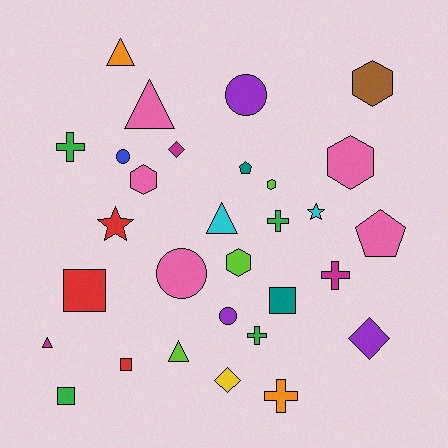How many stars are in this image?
There are 2 stars.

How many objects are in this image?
There are 30 objects.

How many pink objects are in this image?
There are 5 pink objects.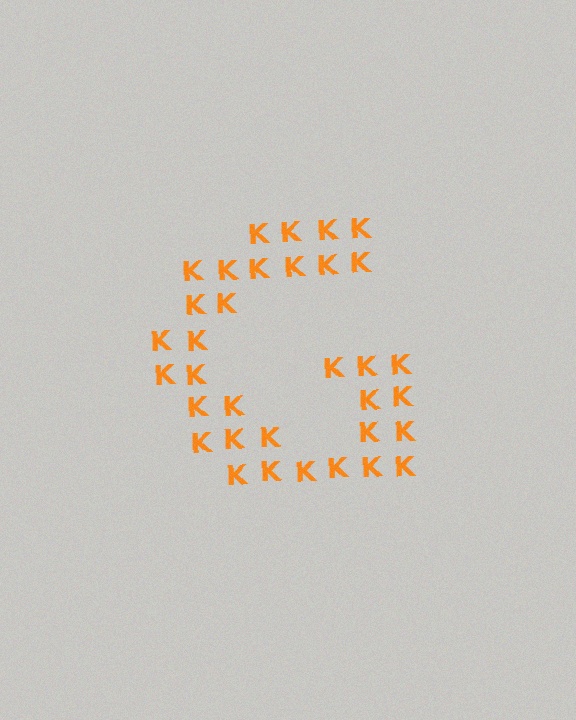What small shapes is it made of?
It is made of small letter K's.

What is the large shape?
The large shape is the letter G.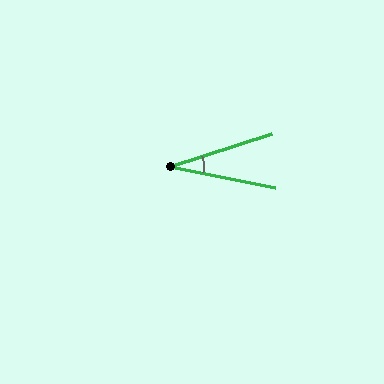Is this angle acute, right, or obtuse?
It is acute.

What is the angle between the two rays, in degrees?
Approximately 29 degrees.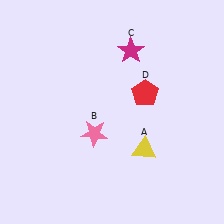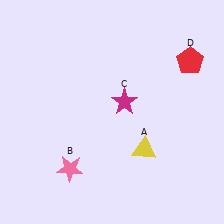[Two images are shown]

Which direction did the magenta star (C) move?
The magenta star (C) moved down.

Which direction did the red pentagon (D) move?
The red pentagon (D) moved right.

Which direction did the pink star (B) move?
The pink star (B) moved down.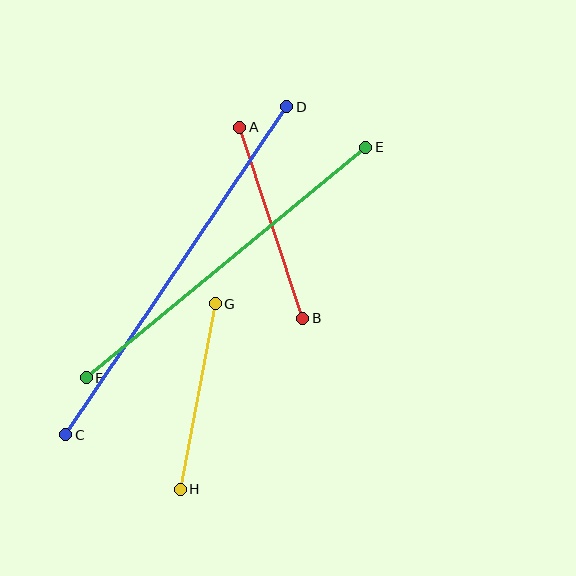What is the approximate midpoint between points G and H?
The midpoint is at approximately (198, 396) pixels.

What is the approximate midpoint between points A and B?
The midpoint is at approximately (271, 223) pixels.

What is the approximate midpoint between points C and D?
The midpoint is at approximately (176, 271) pixels.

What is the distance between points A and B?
The distance is approximately 201 pixels.